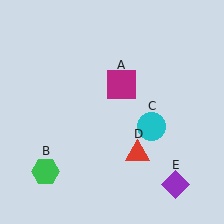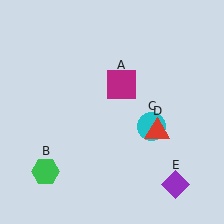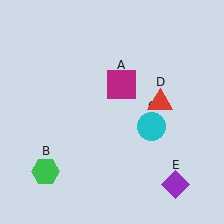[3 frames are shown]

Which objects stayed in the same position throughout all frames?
Magenta square (object A) and green hexagon (object B) and cyan circle (object C) and purple diamond (object E) remained stationary.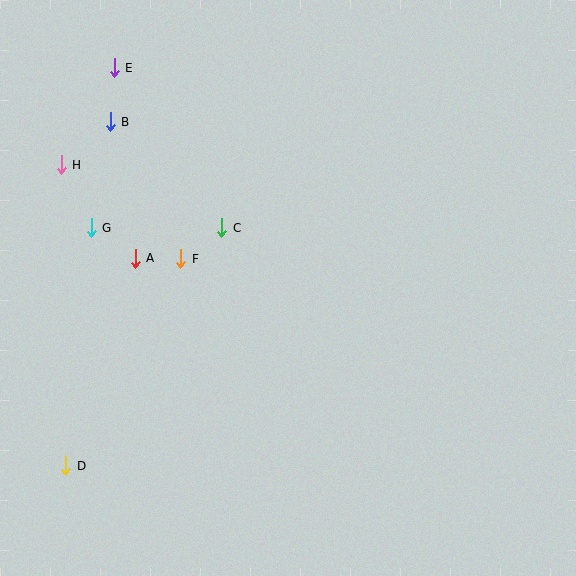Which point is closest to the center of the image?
Point C at (222, 228) is closest to the center.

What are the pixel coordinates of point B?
Point B is at (110, 122).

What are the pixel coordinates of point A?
Point A is at (135, 258).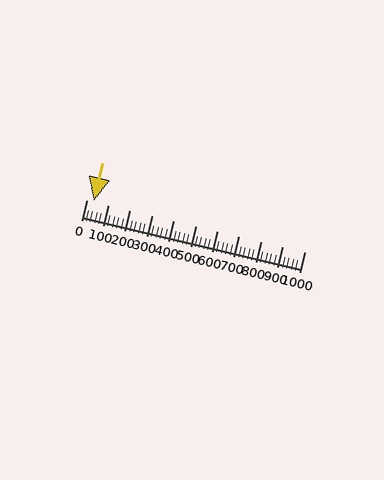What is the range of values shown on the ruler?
The ruler shows values from 0 to 1000.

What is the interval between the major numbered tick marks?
The major tick marks are spaced 100 units apart.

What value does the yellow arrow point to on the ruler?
The yellow arrow points to approximately 32.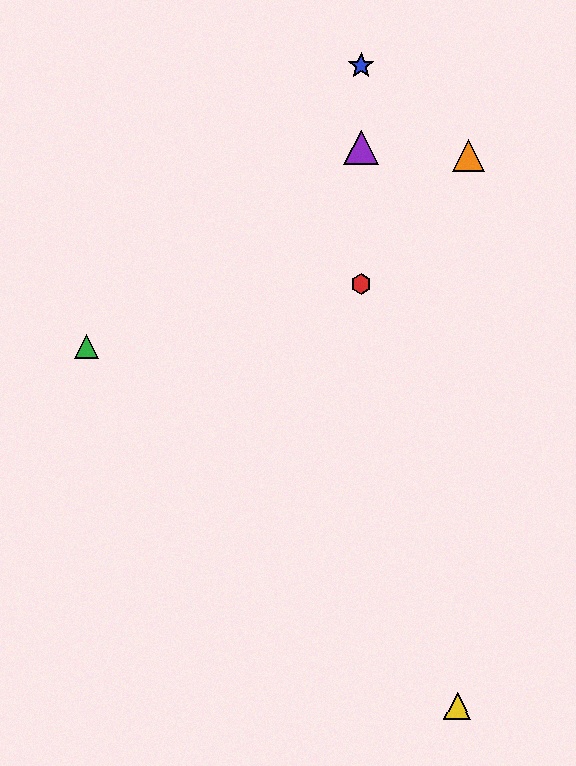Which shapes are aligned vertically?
The red hexagon, the blue star, the purple triangle are aligned vertically.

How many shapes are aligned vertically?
3 shapes (the red hexagon, the blue star, the purple triangle) are aligned vertically.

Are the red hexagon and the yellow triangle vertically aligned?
No, the red hexagon is at x≈361 and the yellow triangle is at x≈457.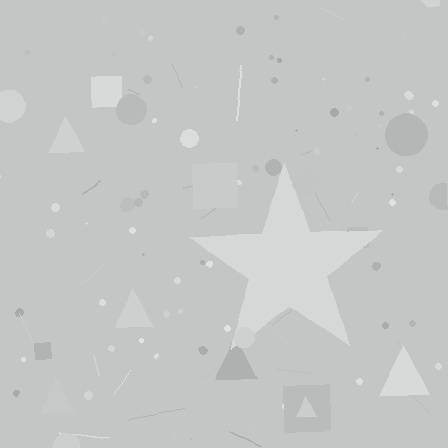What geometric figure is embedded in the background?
A star is embedded in the background.